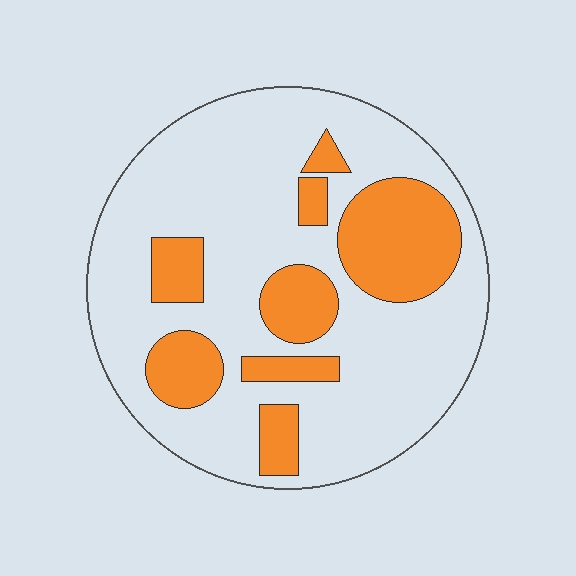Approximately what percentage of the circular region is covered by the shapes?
Approximately 25%.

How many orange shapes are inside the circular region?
8.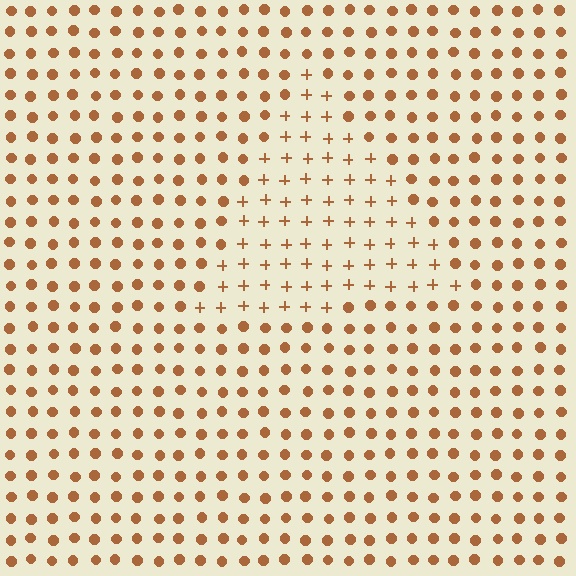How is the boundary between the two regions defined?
The boundary is defined by a change in element shape: plus signs inside vs. circles outside. All elements share the same color and spacing.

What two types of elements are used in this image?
The image uses plus signs inside the triangle region and circles outside it.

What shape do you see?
I see a triangle.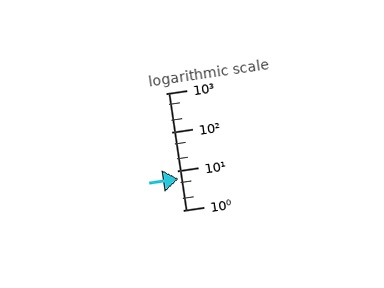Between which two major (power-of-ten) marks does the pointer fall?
The pointer is between 1 and 10.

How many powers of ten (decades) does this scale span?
The scale spans 3 decades, from 1 to 1000.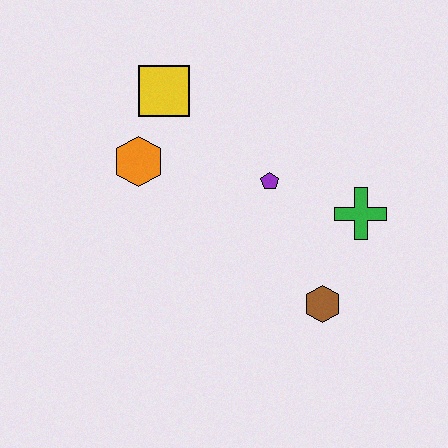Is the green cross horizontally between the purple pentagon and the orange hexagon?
No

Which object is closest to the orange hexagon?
The yellow square is closest to the orange hexagon.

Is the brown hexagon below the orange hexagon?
Yes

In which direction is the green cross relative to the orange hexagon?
The green cross is to the right of the orange hexagon.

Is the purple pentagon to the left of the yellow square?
No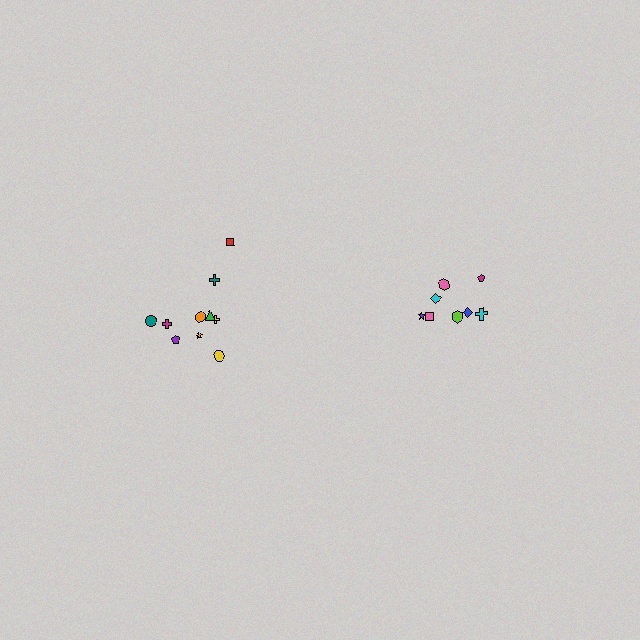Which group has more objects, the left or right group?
The left group.